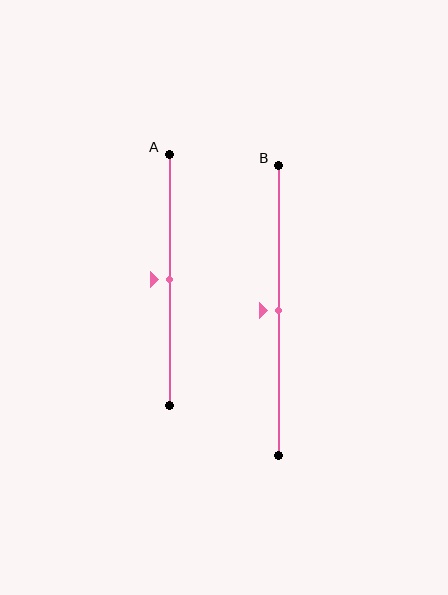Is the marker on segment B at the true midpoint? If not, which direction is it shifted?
Yes, the marker on segment B is at the true midpoint.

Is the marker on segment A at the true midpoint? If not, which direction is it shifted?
Yes, the marker on segment A is at the true midpoint.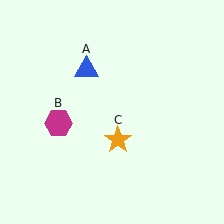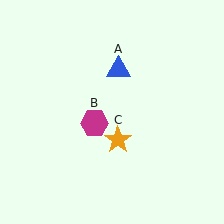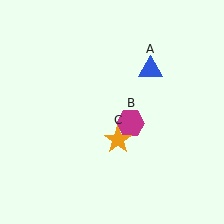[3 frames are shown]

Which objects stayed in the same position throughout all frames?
Orange star (object C) remained stationary.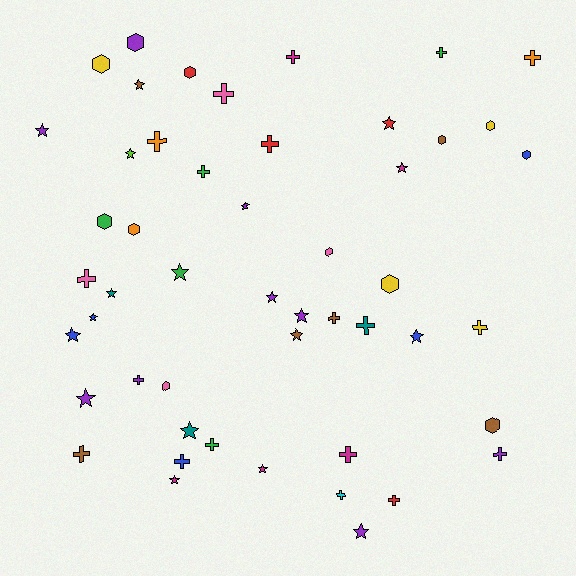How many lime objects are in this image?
There is 1 lime object.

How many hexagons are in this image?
There are 12 hexagons.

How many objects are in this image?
There are 50 objects.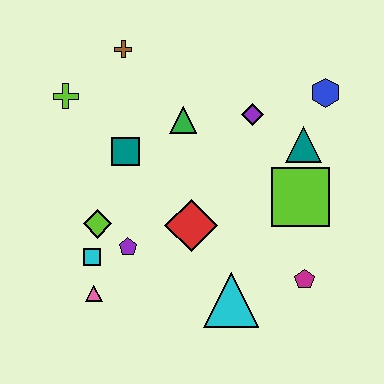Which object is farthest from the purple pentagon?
The blue hexagon is farthest from the purple pentagon.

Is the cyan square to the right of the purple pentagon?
No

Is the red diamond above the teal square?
No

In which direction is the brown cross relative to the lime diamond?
The brown cross is above the lime diamond.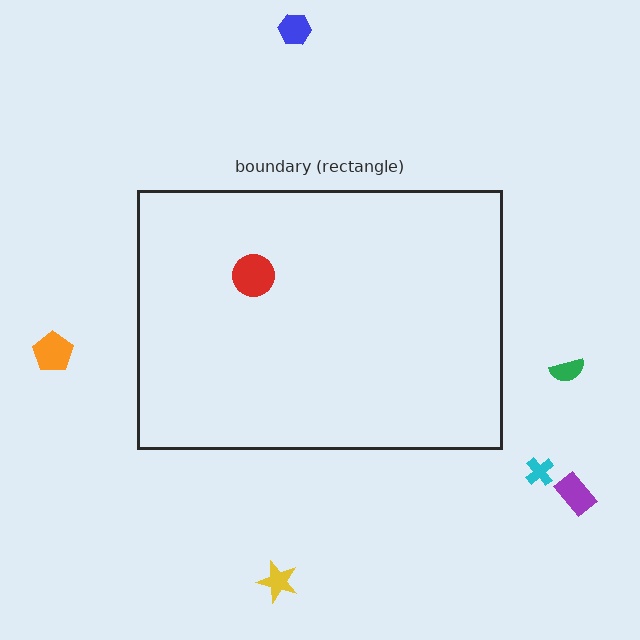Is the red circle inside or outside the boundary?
Inside.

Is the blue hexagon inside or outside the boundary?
Outside.